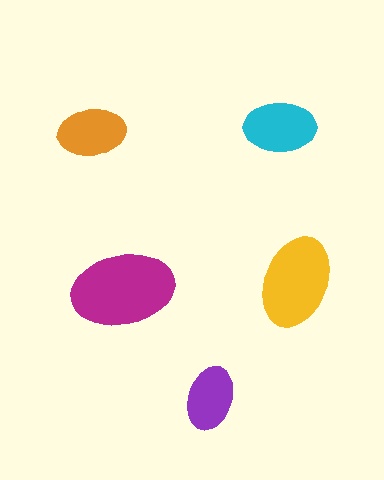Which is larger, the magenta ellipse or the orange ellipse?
The magenta one.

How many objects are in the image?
There are 5 objects in the image.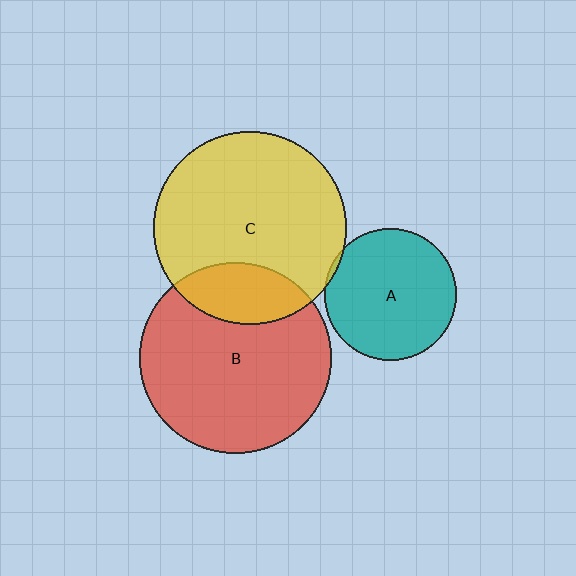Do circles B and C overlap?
Yes.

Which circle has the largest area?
Circle C (yellow).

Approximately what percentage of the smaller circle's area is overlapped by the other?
Approximately 20%.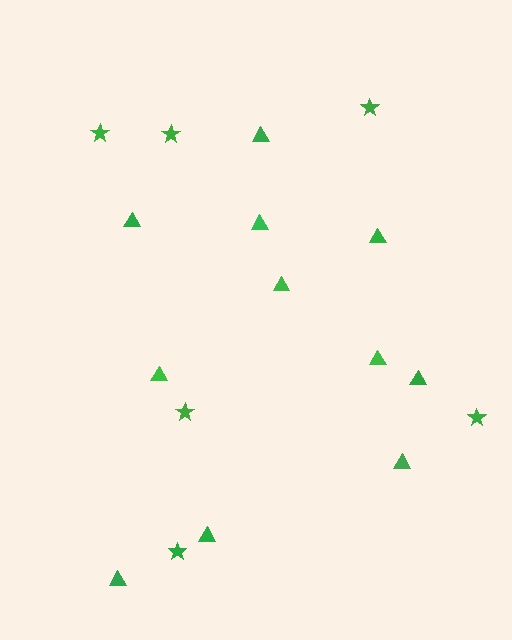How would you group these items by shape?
There are 2 groups: one group of stars (6) and one group of triangles (11).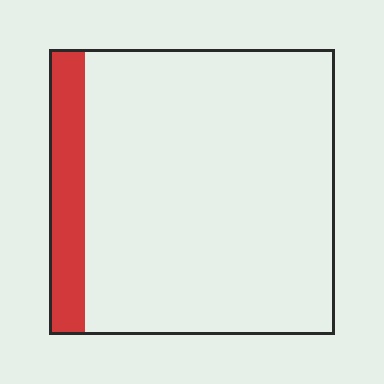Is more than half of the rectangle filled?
No.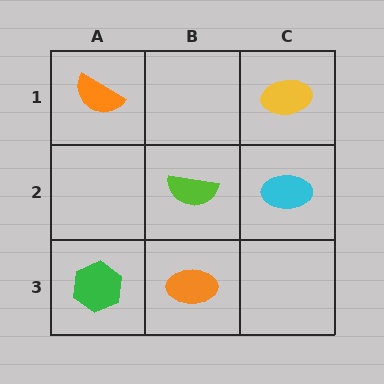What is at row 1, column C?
A yellow ellipse.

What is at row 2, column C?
A cyan ellipse.